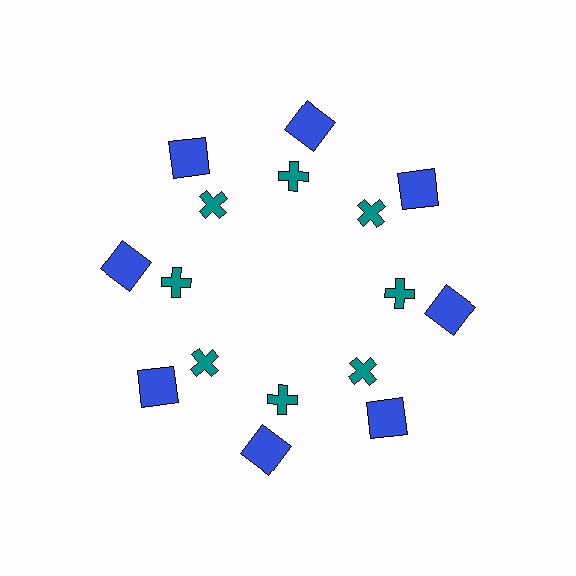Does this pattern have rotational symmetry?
Yes, this pattern has 8-fold rotational symmetry. It looks the same after rotating 45 degrees around the center.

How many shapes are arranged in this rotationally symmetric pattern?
There are 16 shapes, arranged in 8 groups of 2.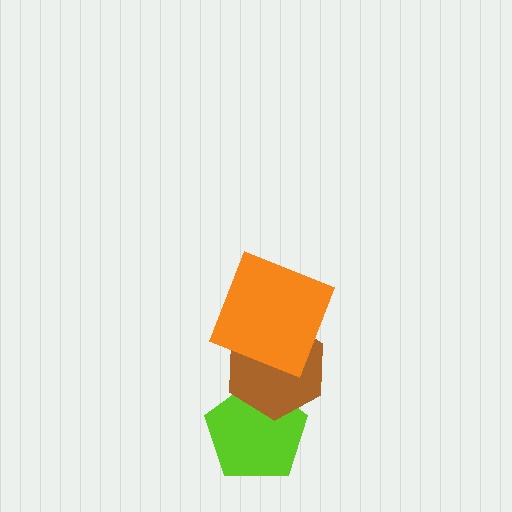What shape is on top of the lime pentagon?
The brown hexagon is on top of the lime pentagon.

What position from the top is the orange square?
The orange square is 1st from the top.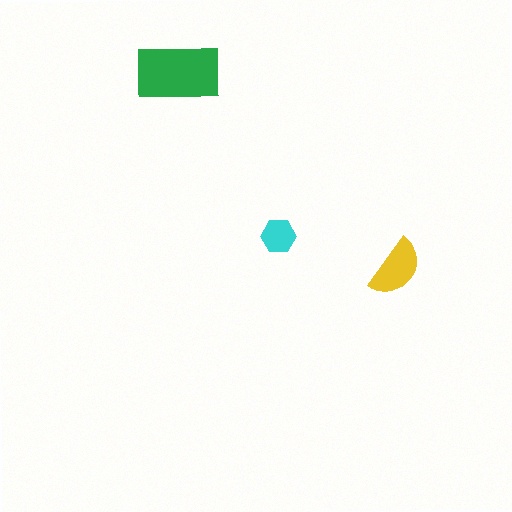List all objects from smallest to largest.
The cyan hexagon, the yellow semicircle, the green rectangle.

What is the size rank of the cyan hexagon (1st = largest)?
3rd.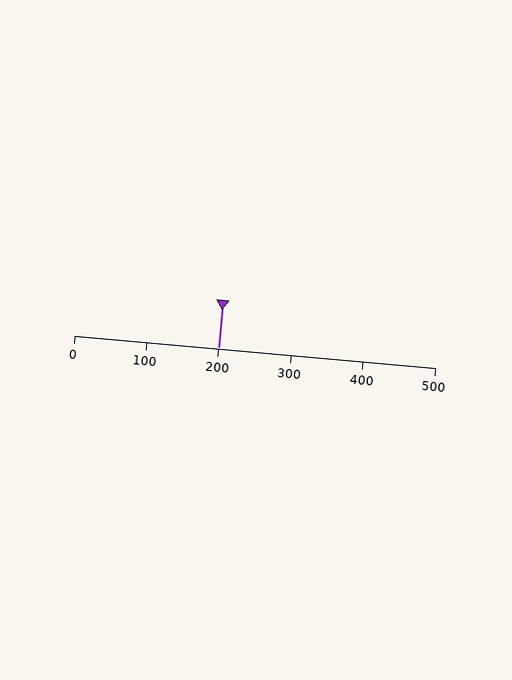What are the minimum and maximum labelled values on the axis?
The axis runs from 0 to 500.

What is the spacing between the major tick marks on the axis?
The major ticks are spaced 100 apart.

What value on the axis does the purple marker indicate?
The marker indicates approximately 200.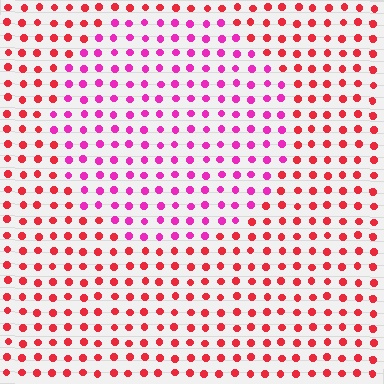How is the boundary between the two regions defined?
The boundary is defined purely by a slight shift in hue (about 40 degrees). Spacing, size, and orientation are identical on both sides.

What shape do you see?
I see a circle.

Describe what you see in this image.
The image is filled with small red elements in a uniform arrangement. A circle-shaped region is visible where the elements are tinted to a slightly different hue, forming a subtle color boundary.